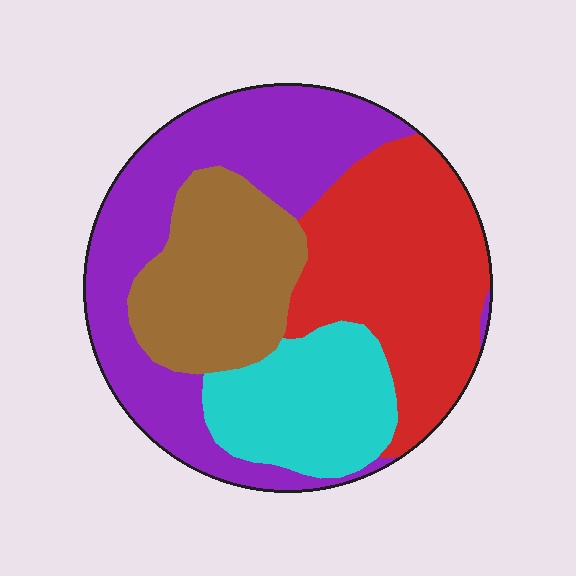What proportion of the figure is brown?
Brown takes up about one fifth (1/5) of the figure.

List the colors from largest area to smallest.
From largest to smallest: purple, red, brown, cyan.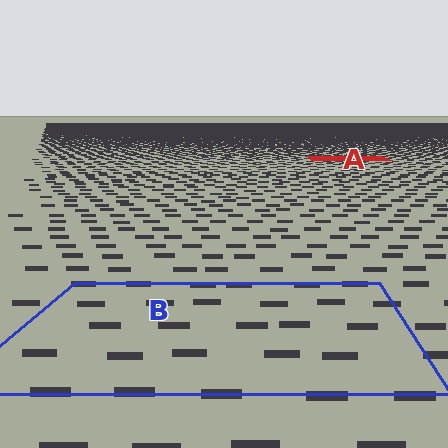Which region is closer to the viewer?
Region B is closer. The texture elements there are larger and more spread out.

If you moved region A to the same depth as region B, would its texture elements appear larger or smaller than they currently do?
They would appear larger. At a closer depth, the same texture elements are projected at a bigger on-screen size.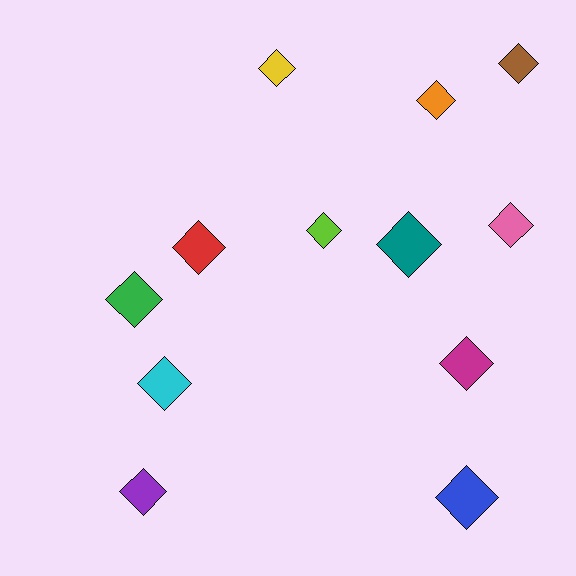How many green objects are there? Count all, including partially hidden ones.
There is 1 green object.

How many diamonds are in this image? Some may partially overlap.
There are 12 diamonds.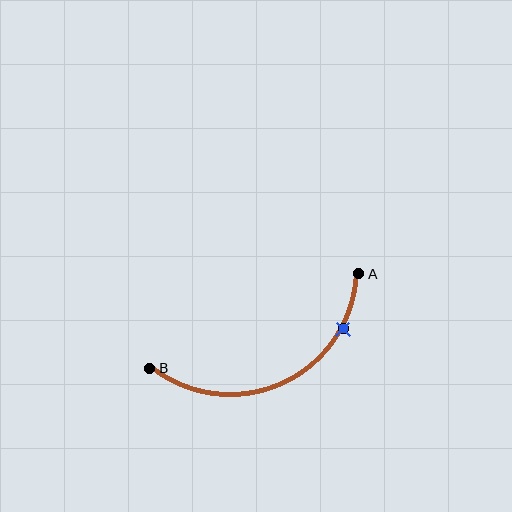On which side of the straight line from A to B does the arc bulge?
The arc bulges below the straight line connecting A and B.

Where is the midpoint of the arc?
The arc midpoint is the point on the curve farthest from the straight line joining A and B. It sits below that line.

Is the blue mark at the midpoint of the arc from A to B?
No. The blue mark lies on the arc but is closer to endpoint A. The arc midpoint would be at the point on the curve equidistant along the arc from both A and B.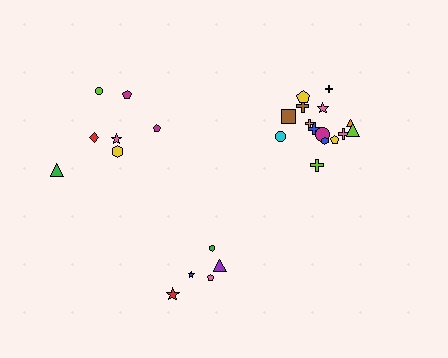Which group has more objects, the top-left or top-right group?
The top-right group.